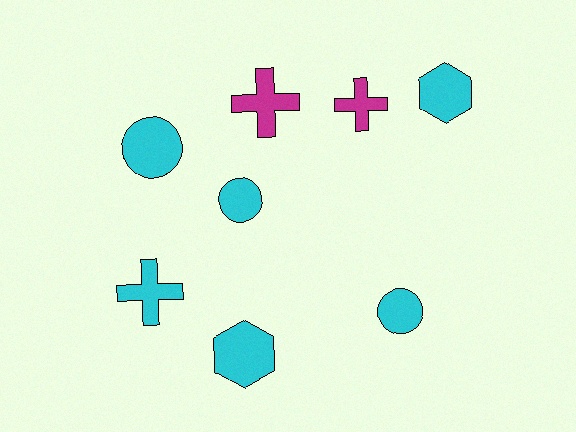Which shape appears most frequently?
Cross, with 3 objects.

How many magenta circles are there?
There are no magenta circles.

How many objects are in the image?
There are 8 objects.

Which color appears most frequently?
Cyan, with 6 objects.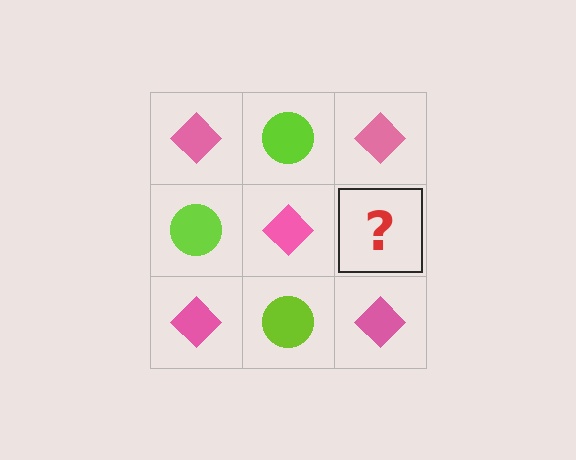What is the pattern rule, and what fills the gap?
The rule is that it alternates pink diamond and lime circle in a checkerboard pattern. The gap should be filled with a lime circle.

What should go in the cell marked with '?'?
The missing cell should contain a lime circle.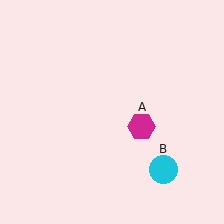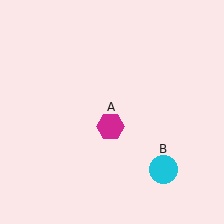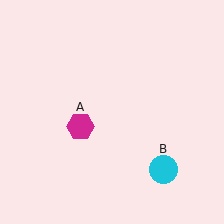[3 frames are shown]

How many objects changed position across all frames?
1 object changed position: magenta hexagon (object A).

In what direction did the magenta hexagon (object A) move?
The magenta hexagon (object A) moved left.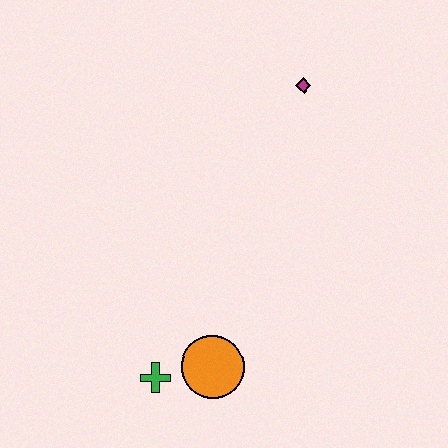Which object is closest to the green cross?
The orange circle is closest to the green cross.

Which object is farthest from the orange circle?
The magenta diamond is farthest from the orange circle.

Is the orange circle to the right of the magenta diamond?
No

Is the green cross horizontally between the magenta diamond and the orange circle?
No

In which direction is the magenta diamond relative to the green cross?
The magenta diamond is above the green cross.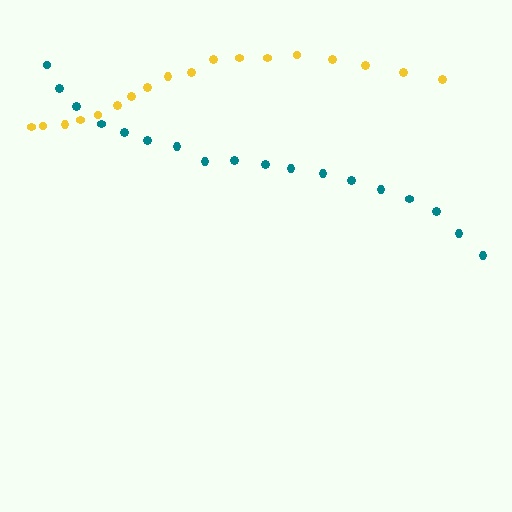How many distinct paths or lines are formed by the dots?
There are 2 distinct paths.